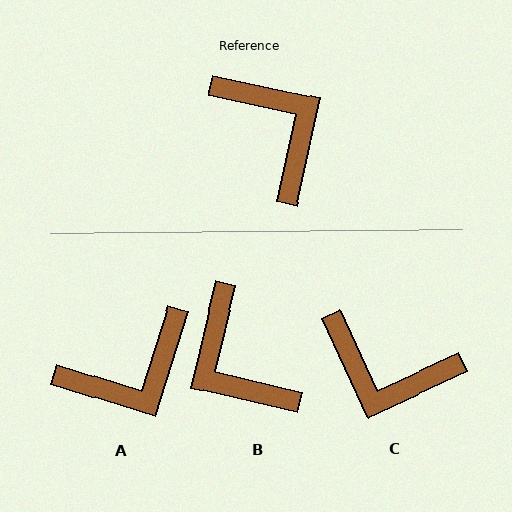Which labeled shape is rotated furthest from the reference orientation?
B, about 179 degrees away.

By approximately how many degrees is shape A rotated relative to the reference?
Approximately 95 degrees clockwise.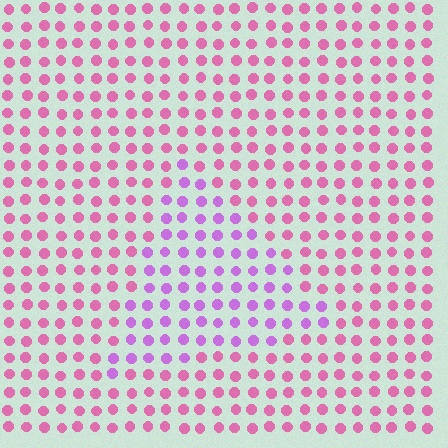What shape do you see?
I see a triangle.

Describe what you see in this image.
The image is filled with small pink elements in a uniform arrangement. A triangle-shaped region is visible where the elements are tinted to a slightly different hue, forming a subtle color boundary.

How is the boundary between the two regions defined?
The boundary is defined purely by a slight shift in hue (about 38 degrees). Spacing, size, and orientation are identical on both sides.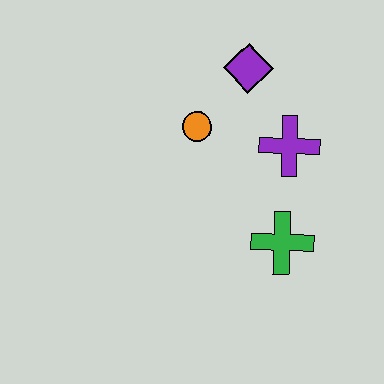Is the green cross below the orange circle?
Yes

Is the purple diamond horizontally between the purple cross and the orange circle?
Yes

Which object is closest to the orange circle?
The purple diamond is closest to the orange circle.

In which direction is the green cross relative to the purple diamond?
The green cross is below the purple diamond.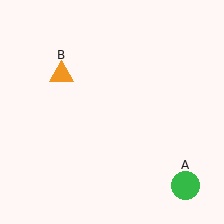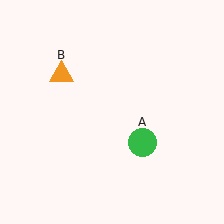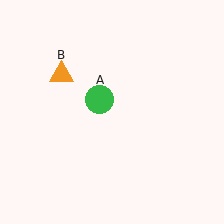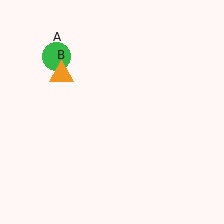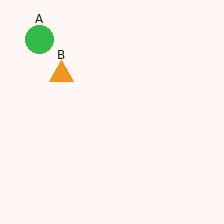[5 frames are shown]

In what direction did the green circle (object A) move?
The green circle (object A) moved up and to the left.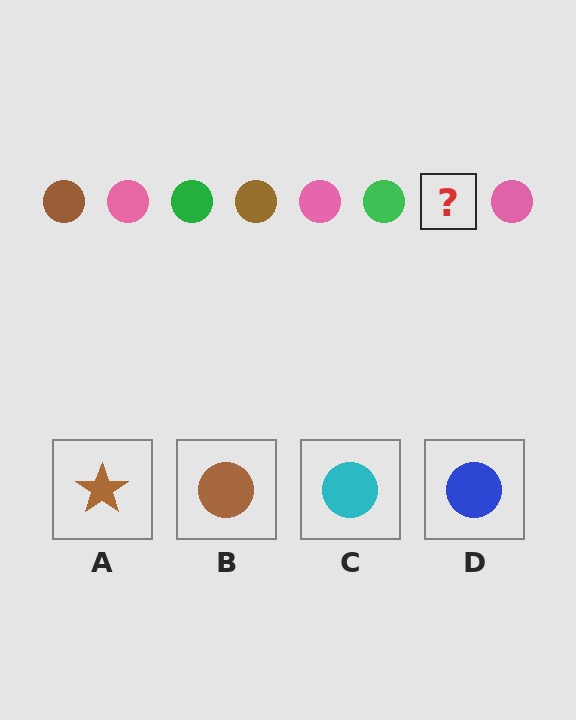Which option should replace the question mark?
Option B.